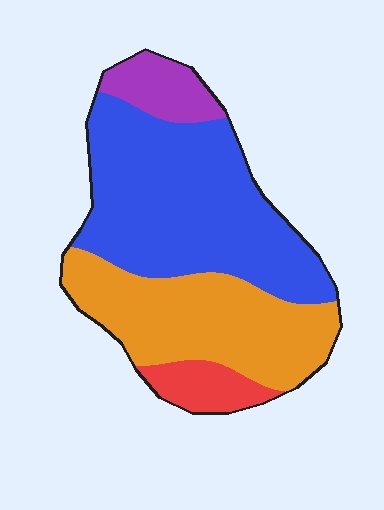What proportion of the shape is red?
Red takes up about one tenth (1/10) of the shape.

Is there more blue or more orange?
Blue.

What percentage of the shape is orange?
Orange covers about 35% of the shape.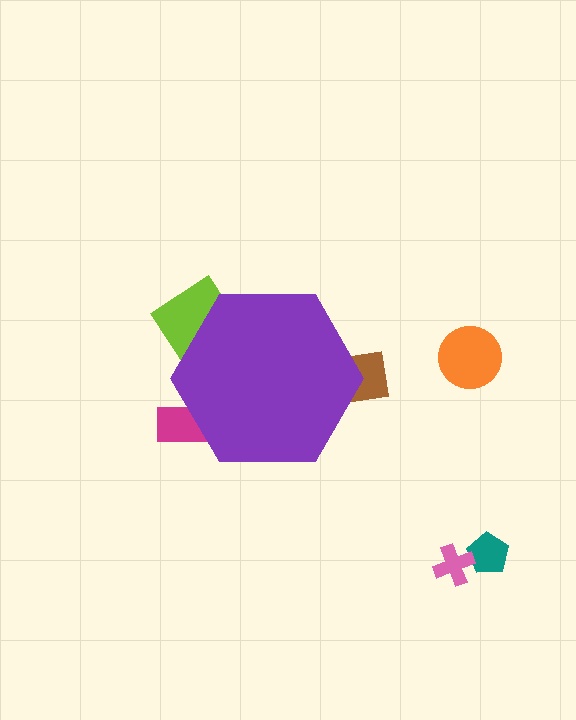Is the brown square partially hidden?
Yes, the brown square is partially hidden behind the purple hexagon.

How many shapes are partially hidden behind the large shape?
3 shapes are partially hidden.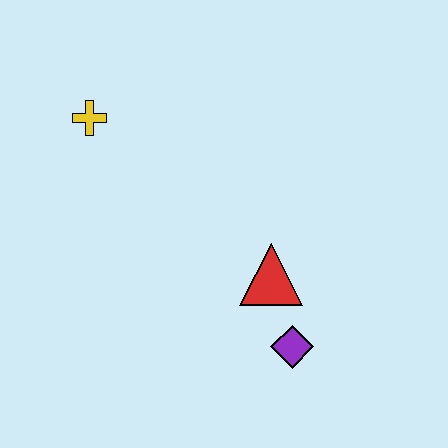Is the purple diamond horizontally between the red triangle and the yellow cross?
No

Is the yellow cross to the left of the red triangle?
Yes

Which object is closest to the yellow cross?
The red triangle is closest to the yellow cross.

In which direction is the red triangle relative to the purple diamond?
The red triangle is above the purple diamond.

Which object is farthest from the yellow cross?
The purple diamond is farthest from the yellow cross.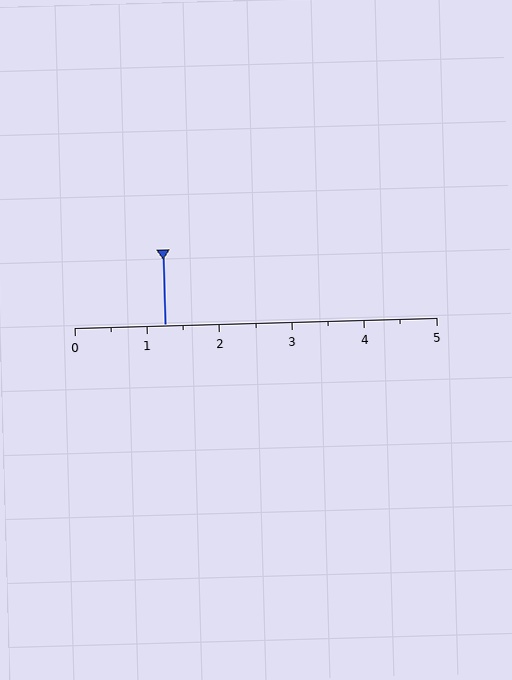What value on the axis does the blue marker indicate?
The marker indicates approximately 1.2.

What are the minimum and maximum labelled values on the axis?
The axis runs from 0 to 5.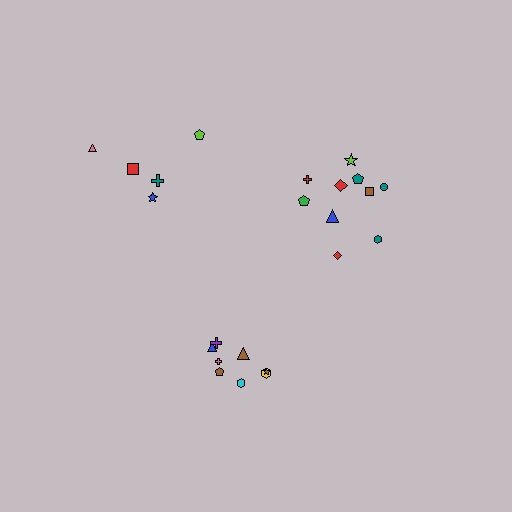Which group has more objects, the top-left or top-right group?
The top-right group.